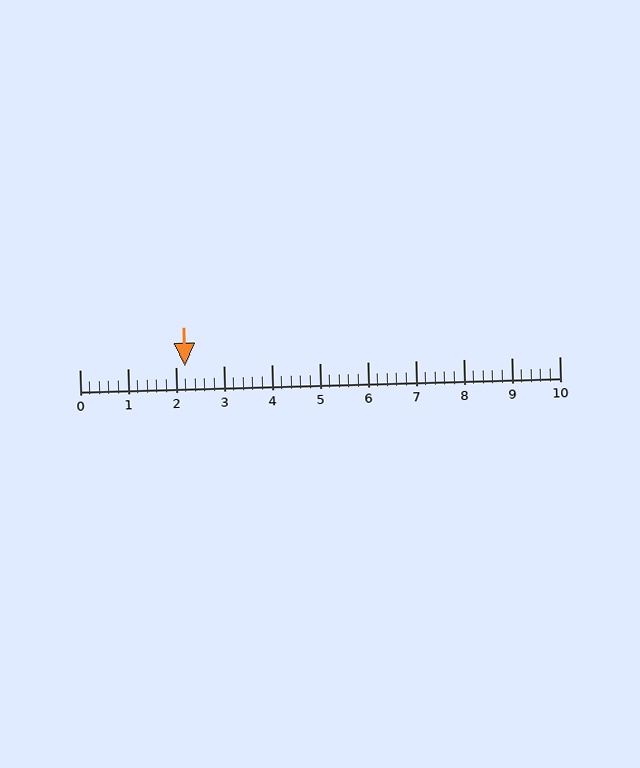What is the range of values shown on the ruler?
The ruler shows values from 0 to 10.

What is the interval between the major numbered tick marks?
The major tick marks are spaced 1 units apart.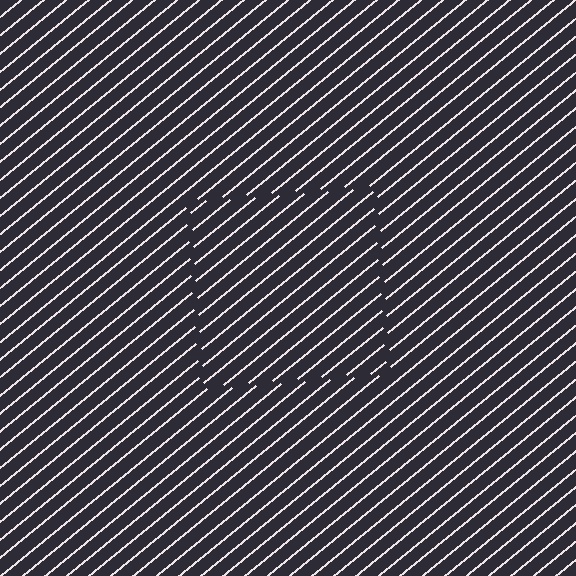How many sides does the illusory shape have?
4 sides — the line-ends trace a square.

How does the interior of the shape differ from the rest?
The interior of the shape contains the same grating, shifted by half a period — the contour is defined by the phase discontinuity where line-ends from the inner and outer gratings abut.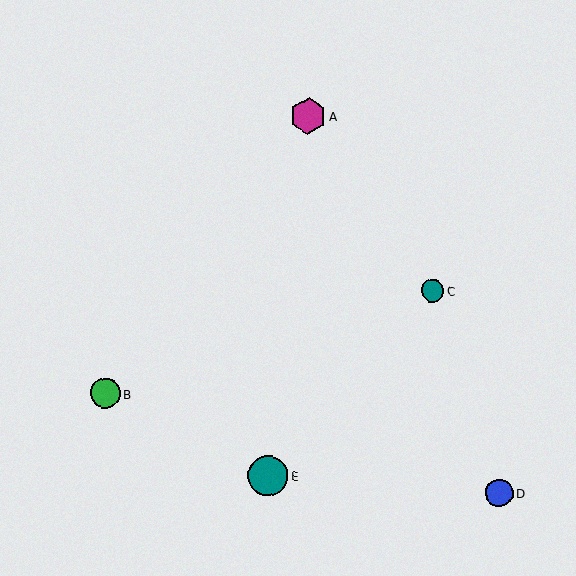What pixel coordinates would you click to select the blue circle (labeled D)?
Click at (499, 493) to select the blue circle D.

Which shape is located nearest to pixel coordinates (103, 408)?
The green circle (labeled B) at (105, 393) is nearest to that location.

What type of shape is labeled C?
Shape C is a teal circle.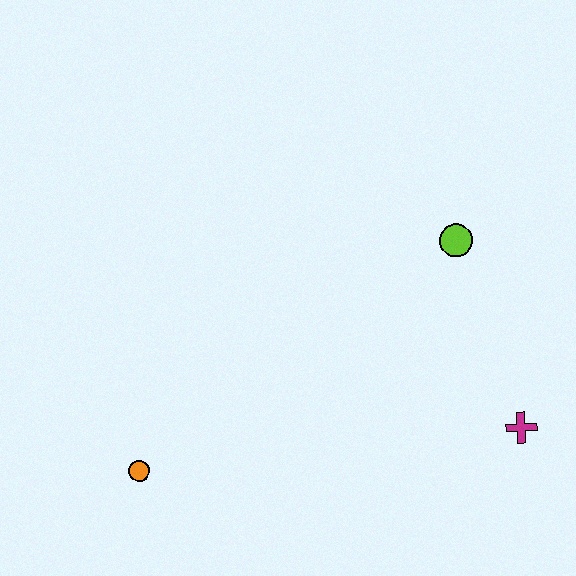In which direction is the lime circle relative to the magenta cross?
The lime circle is above the magenta cross.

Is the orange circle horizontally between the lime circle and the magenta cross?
No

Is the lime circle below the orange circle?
No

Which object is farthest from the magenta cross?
The orange circle is farthest from the magenta cross.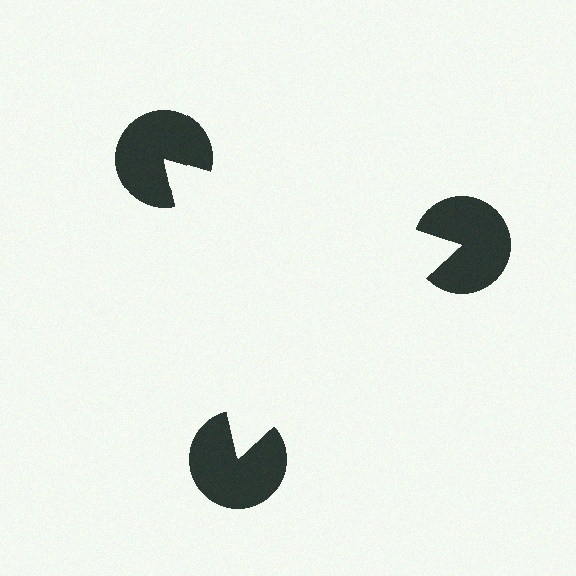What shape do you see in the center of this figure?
An illusory triangle — its edges are inferred from the aligned wedge cuts in the pac-man discs, not physically drawn.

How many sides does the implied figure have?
3 sides.